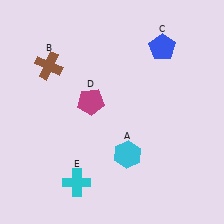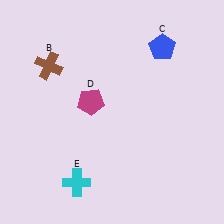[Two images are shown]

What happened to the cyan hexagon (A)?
The cyan hexagon (A) was removed in Image 2. It was in the bottom-right area of Image 1.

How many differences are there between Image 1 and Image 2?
There is 1 difference between the two images.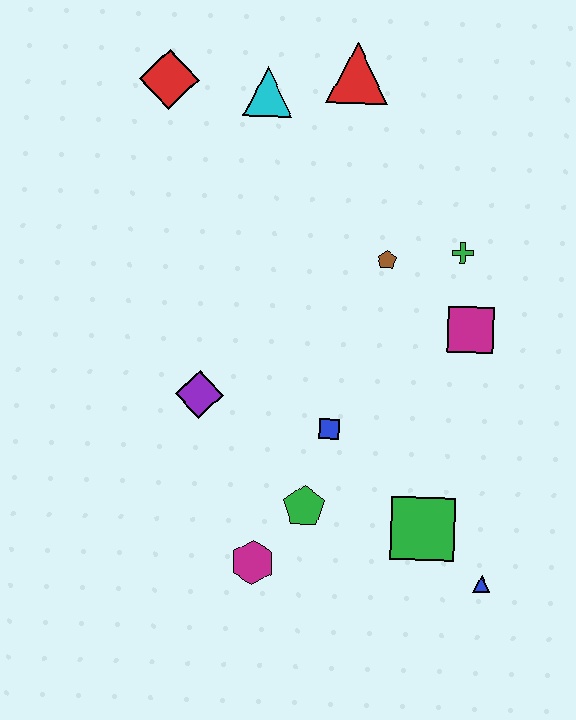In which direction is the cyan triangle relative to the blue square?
The cyan triangle is above the blue square.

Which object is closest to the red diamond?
The cyan triangle is closest to the red diamond.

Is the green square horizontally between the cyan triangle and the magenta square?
Yes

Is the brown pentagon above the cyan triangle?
No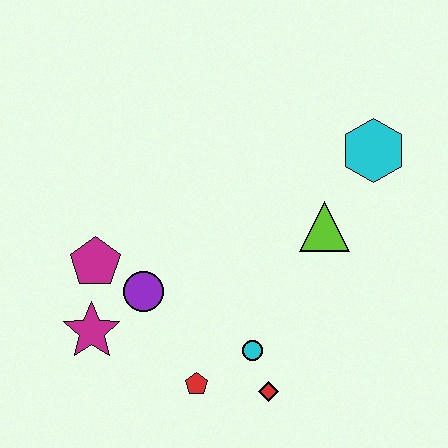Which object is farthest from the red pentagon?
The cyan hexagon is farthest from the red pentagon.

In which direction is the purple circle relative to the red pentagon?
The purple circle is above the red pentagon.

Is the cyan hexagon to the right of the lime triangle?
Yes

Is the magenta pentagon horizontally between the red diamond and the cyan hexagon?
No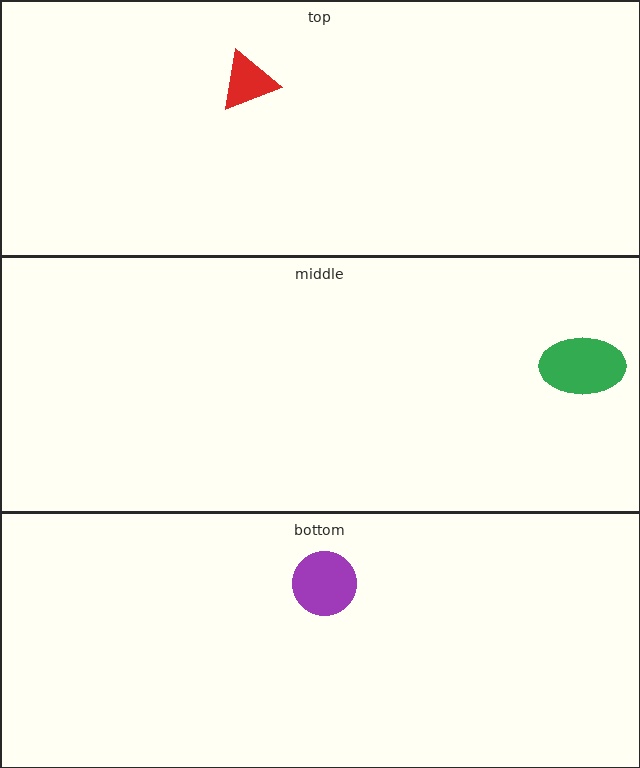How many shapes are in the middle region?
1.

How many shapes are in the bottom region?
1.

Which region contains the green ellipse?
The middle region.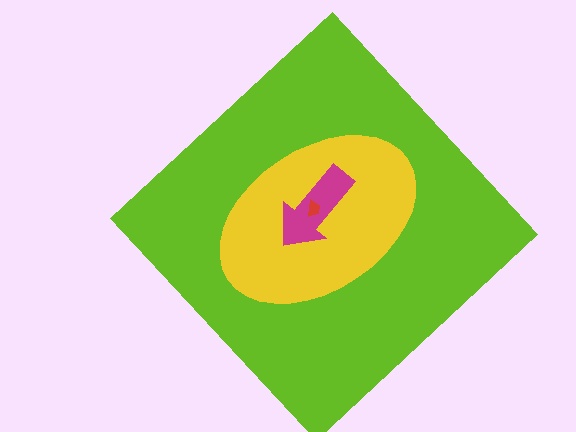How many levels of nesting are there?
4.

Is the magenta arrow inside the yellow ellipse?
Yes.